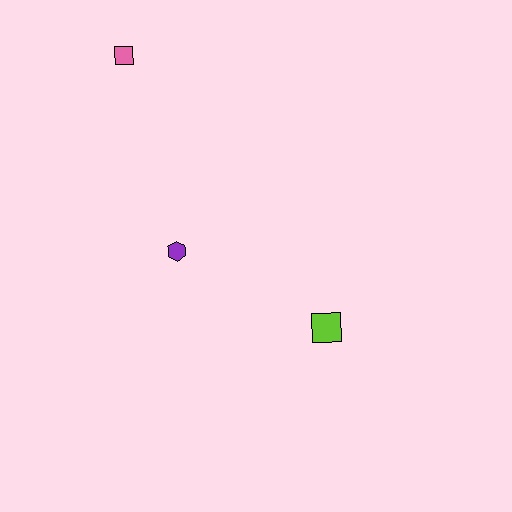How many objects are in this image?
There are 3 objects.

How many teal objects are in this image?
There are no teal objects.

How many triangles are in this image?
There are no triangles.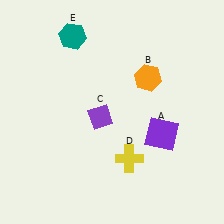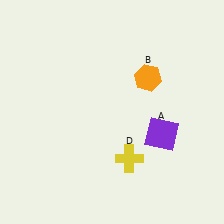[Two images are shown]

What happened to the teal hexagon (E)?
The teal hexagon (E) was removed in Image 2. It was in the top-left area of Image 1.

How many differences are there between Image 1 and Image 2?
There are 2 differences between the two images.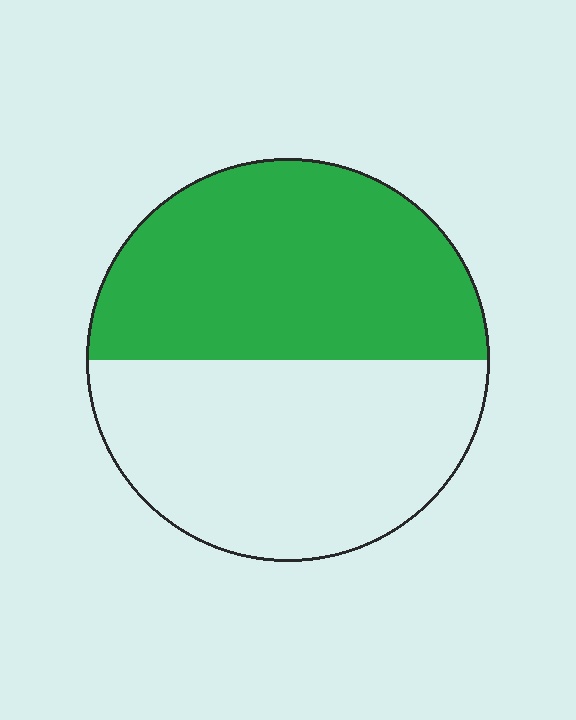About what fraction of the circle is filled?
About one half (1/2).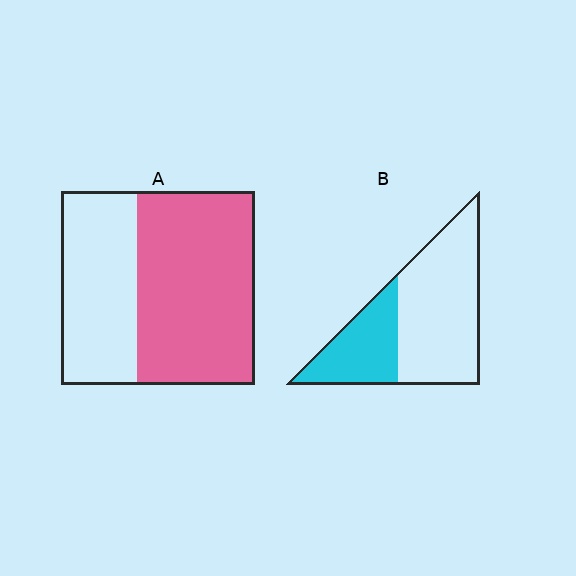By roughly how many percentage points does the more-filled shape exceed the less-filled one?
By roughly 25 percentage points (A over B).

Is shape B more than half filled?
No.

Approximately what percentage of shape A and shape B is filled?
A is approximately 60% and B is approximately 35%.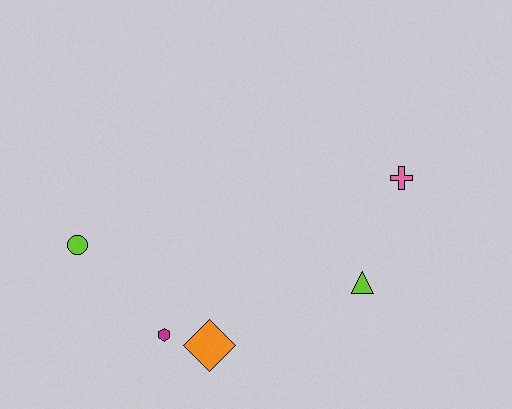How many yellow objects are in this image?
There are no yellow objects.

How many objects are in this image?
There are 5 objects.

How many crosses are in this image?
There is 1 cross.